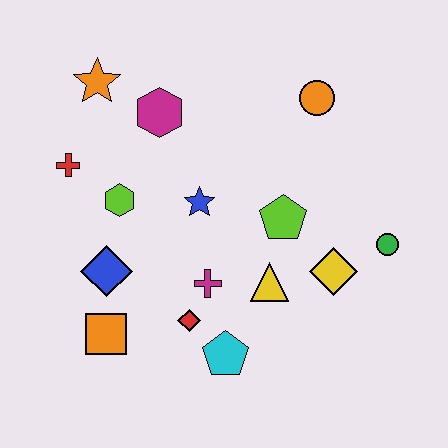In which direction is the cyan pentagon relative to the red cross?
The cyan pentagon is below the red cross.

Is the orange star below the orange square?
No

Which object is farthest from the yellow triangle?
The orange star is farthest from the yellow triangle.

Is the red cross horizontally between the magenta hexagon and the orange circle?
No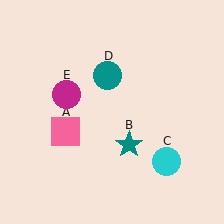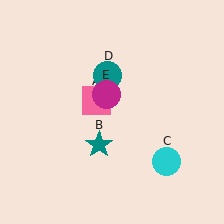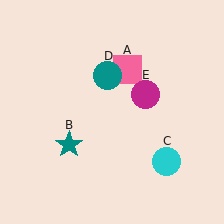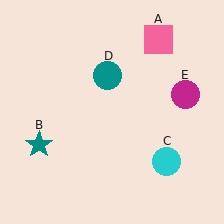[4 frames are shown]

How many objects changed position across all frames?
3 objects changed position: pink square (object A), teal star (object B), magenta circle (object E).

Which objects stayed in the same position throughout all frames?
Cyan circle (object C) and teal circle (object D) remained stationary.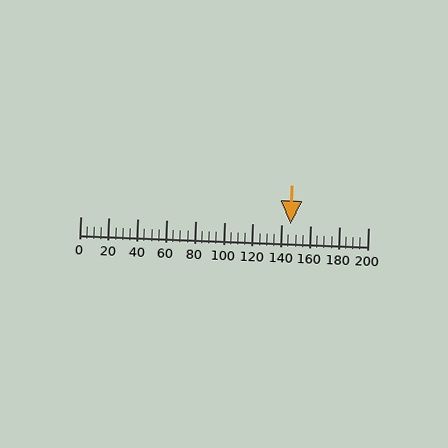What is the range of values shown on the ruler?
The ruler shows values from 0 to 200.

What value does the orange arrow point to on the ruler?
The orange arrow points to approximately 146.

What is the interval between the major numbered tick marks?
The major tick marks are spaced 20 units apart.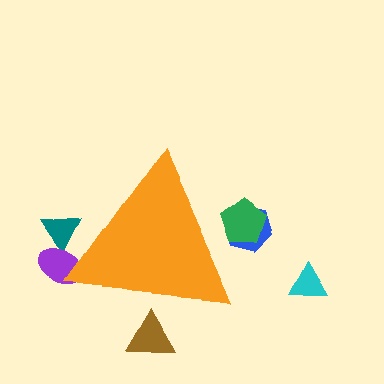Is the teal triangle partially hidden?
Yes, the teal triangle is partially hidden behind the orange triangle.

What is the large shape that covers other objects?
An orange triangle.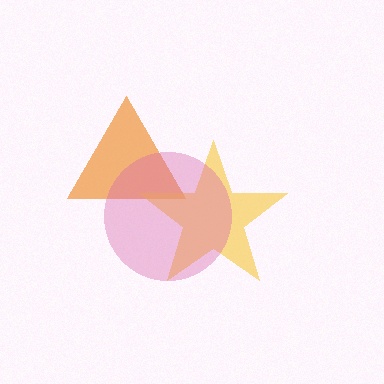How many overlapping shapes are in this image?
There are 3 overlapping shapes in the image.